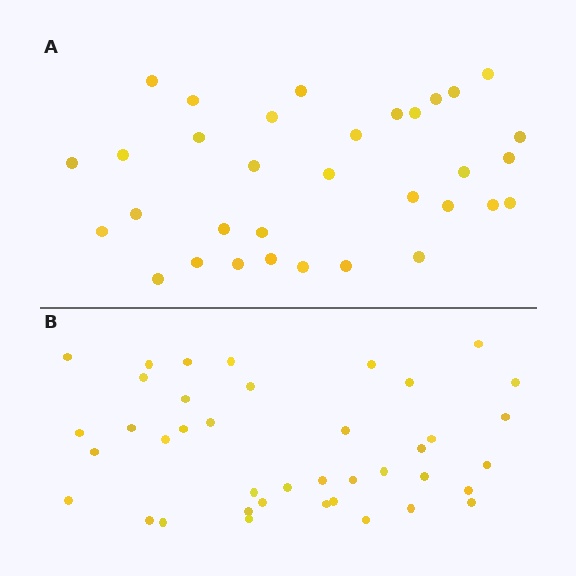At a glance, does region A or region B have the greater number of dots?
Region B (the bottom region) has more dots.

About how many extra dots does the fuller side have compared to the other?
Region B has roughly 8 or so more dots than region A.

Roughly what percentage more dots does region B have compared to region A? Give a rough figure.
About 20% more.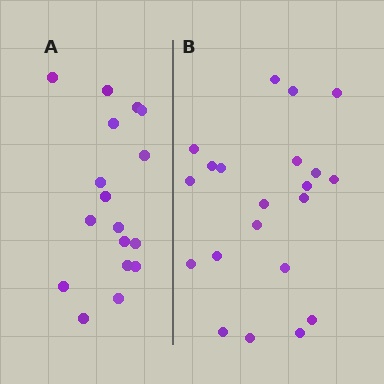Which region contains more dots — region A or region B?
Region B (the right region) has more dots.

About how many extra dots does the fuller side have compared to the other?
Region B has about 4 more dots than region A.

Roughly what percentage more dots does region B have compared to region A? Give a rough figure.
About 25% more.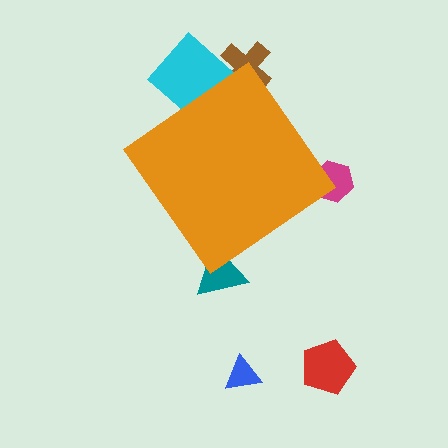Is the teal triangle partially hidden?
Yes, the teal triangle is partially hidden behind the orange diamond.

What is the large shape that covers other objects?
An orange diamond.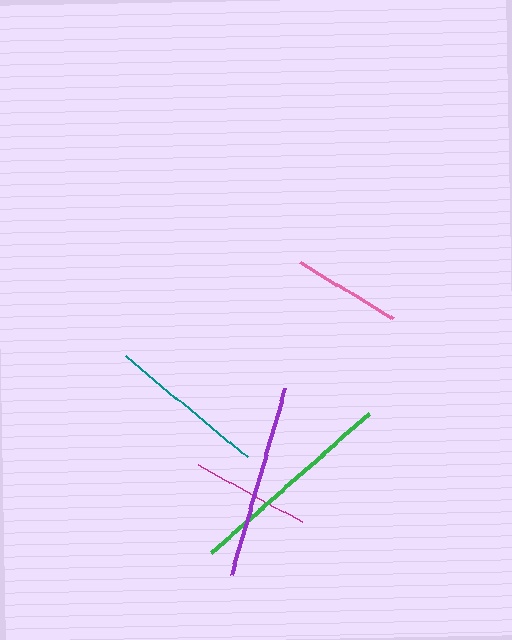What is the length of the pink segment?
The pink segment is approximately 110 pixels long.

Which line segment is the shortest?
The pink line is the shortest at approximately 110 pixels.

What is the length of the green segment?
The green segment is approximately 210 pixels long.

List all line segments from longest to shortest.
From longest to shortest: green, purple, teal, magenta, pink.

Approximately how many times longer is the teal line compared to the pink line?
The teal line is approximately 1.4 times the length of the pink line.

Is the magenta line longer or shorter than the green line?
The green line is longer than the magenta line.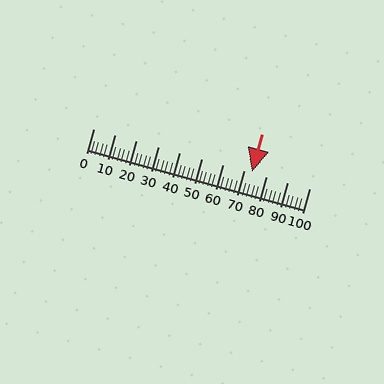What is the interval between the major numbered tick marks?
The major tick marks are spaced 10 units apart.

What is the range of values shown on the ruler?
The ruler shows values from 0 to 100.